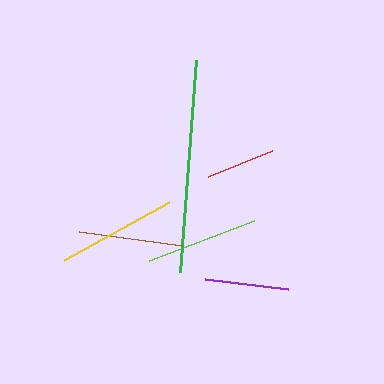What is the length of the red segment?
The red segment is approximately 68 pixels long.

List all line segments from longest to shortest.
From longest to shortest: green, yellow, lime, brown, purple, red.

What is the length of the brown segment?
The brown segment is approximately 104 pixels long.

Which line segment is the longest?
The green line is the longest at approximately 213 pixels.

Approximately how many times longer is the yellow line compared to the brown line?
The yellow line is approximately 1.1 times the length of the brown line.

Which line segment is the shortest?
The red line is the shortest at approximately 68 pixels.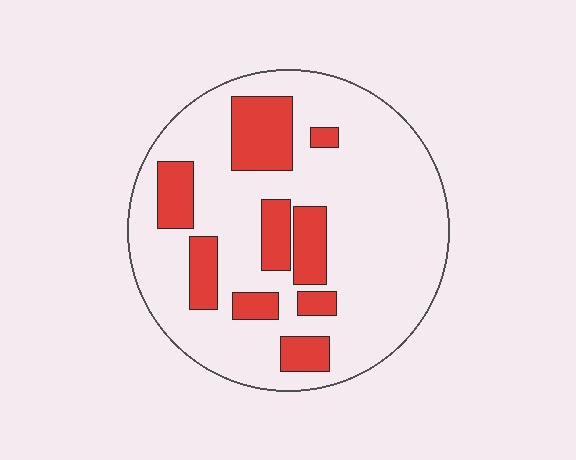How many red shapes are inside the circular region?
9.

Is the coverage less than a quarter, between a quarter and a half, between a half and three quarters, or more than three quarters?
Less than a quarter.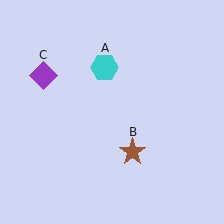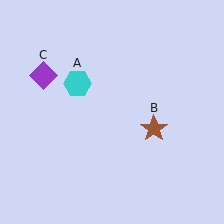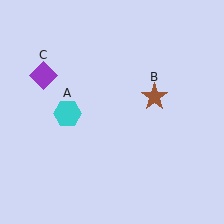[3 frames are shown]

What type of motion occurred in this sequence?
The cyan hexagon (object A), brown star (object B) rotated counterclockwise around the center of the scene.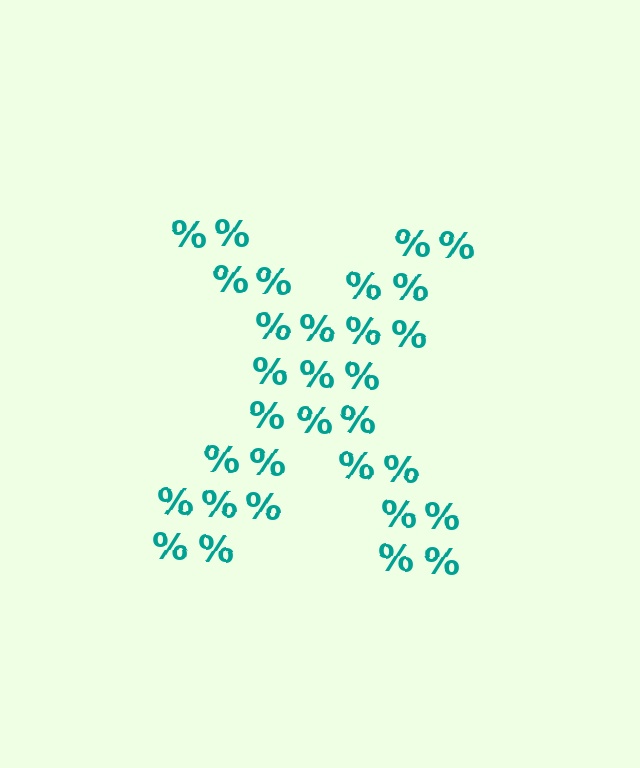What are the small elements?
The small elements are percent signs.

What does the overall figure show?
The overall figure shows the letter X.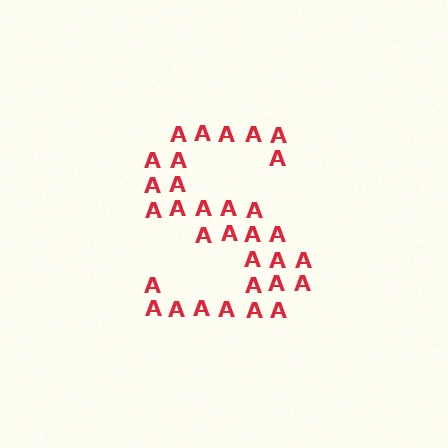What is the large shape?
The large shape is the letter S.